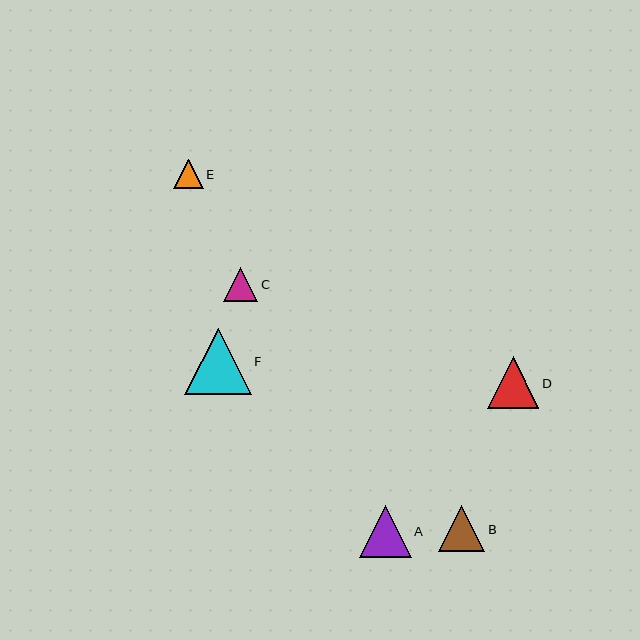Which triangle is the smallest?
Triangle E is the smallest with a size of approximately 29 pixels.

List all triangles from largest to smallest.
From largest to smallest: F, A, D, B, C, E.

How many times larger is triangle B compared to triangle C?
Triangle B is approximately 1.4 times the size of triangle C.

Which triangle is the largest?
Triangle F is the largest with a size of approximately 66 pixels.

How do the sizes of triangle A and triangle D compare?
Triangle A and triangle D are approximately the same size.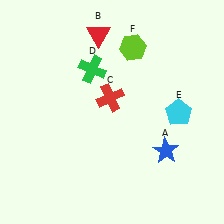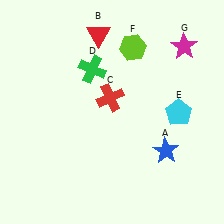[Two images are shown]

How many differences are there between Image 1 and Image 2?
There is 1 difference between the two images.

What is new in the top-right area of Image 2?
A magenta star (G) was added in the top-right area of Image 2.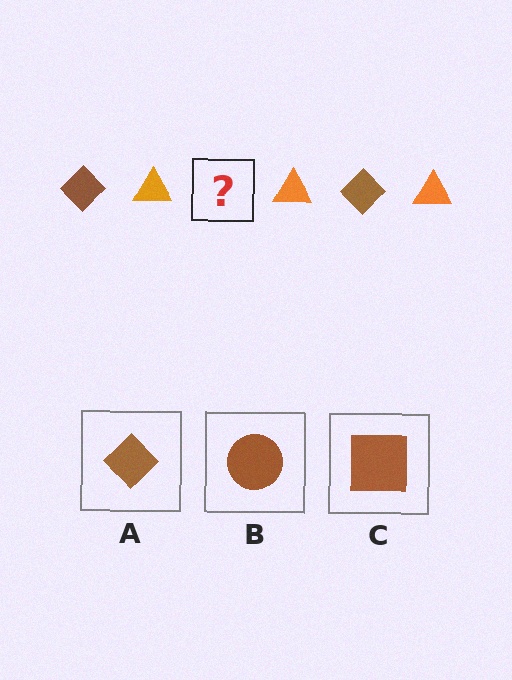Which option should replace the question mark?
Option A.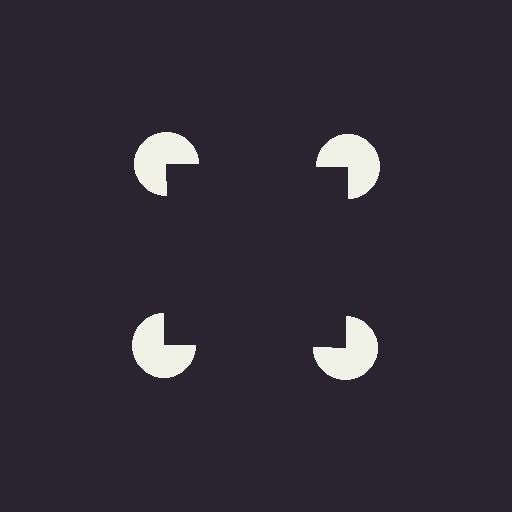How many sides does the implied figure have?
4 sides.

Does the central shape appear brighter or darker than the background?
It typically appears slightly darker than the background, even though no actual brightness change is drawn.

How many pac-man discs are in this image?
There are 4 — one at each vertex of the illusory square.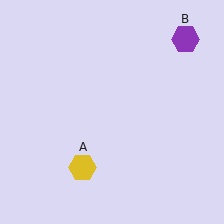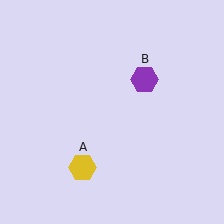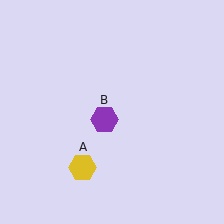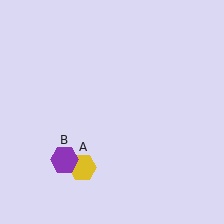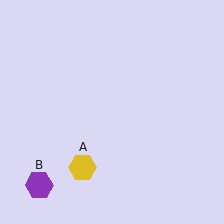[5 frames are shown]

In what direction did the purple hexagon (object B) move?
The purple hexagon (object B) moved down and to the left.